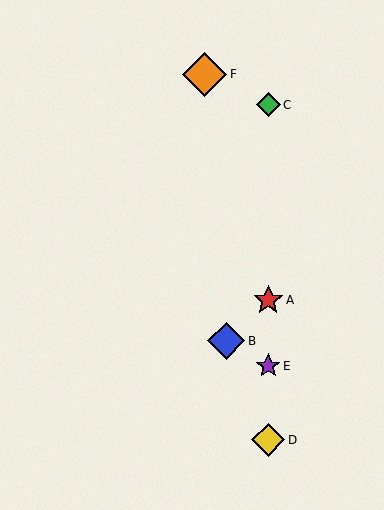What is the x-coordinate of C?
Object C is at x≈268.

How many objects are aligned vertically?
4 objects (A, C, D, E) are aligned vertically.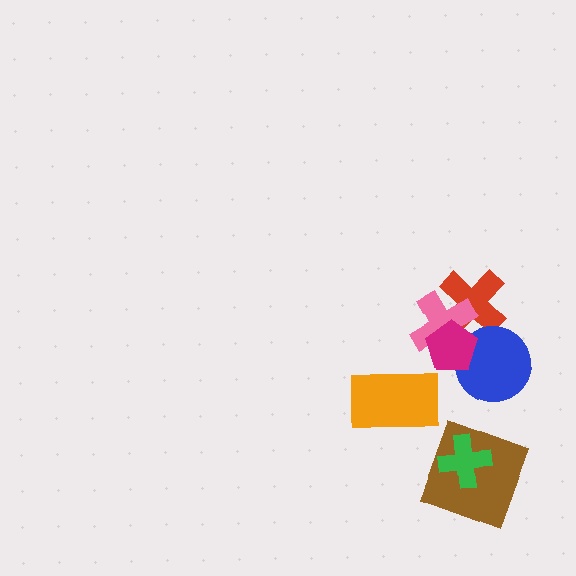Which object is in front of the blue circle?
The magenta pentagon is in front of the blue circle.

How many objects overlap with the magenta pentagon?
3 objects overlap with the magenta pentagon.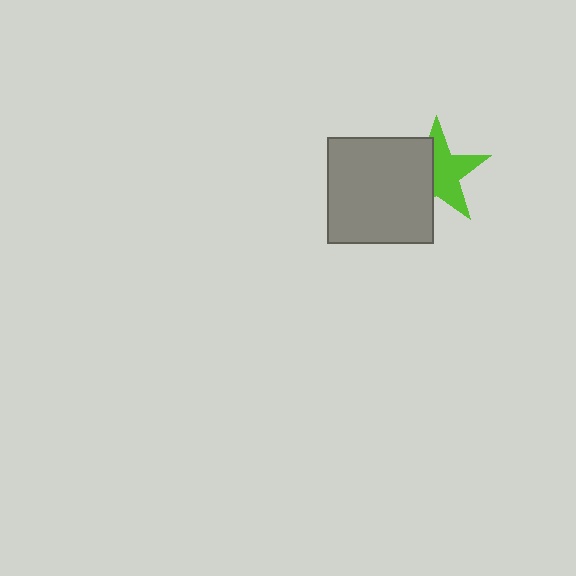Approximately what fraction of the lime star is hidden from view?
Roughly 42% of the lime star is hidden behind the gray square.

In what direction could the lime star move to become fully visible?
The lime star could move right. That would shift it out from behind the gray square entirely.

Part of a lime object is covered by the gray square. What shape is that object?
It is a star.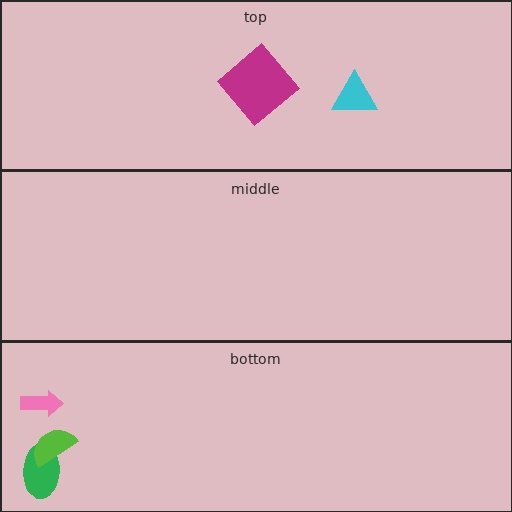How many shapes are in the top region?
2.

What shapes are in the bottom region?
The green ellipse, the lime semicircle, the pink arrow.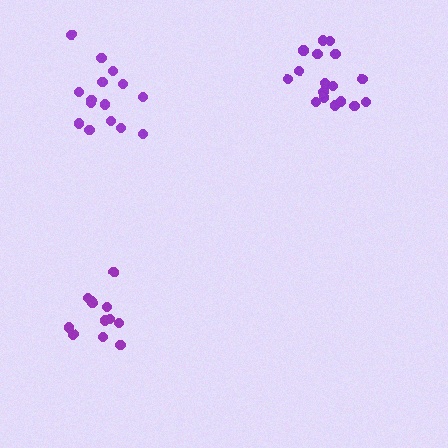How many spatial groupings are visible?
There are 3 spatial groupings.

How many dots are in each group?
Group 1: 18 dots, Group 2: 13 dots, Group 3: 15 dots (46 total).